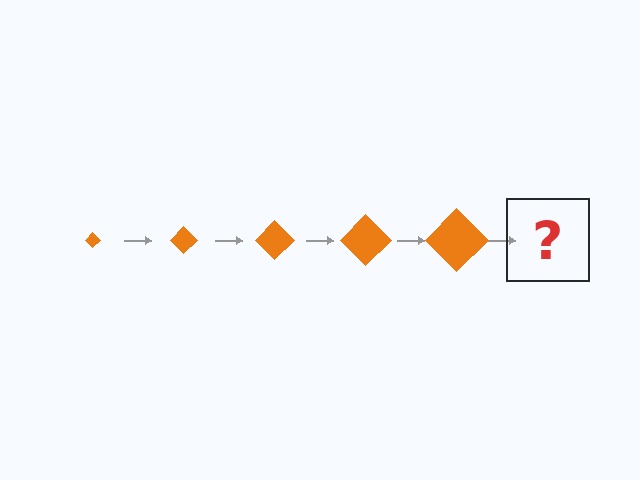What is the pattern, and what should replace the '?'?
The pattern is that the diamond gets progressively larger each step. The '?' should be an orange diamond, larger than the previous one.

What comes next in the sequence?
The next element should be an orange diamond, larger than the previous one.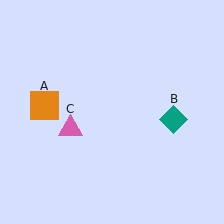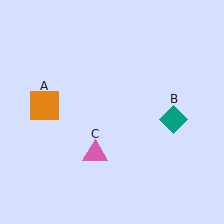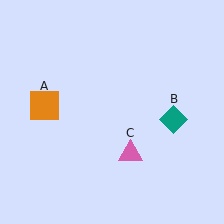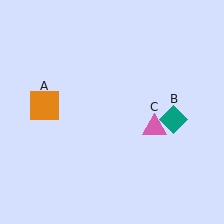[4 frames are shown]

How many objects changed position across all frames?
1 object changed position: pink triangle (object C).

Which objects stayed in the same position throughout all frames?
Orange square (object A) and teal diamond (object B) remained stationary.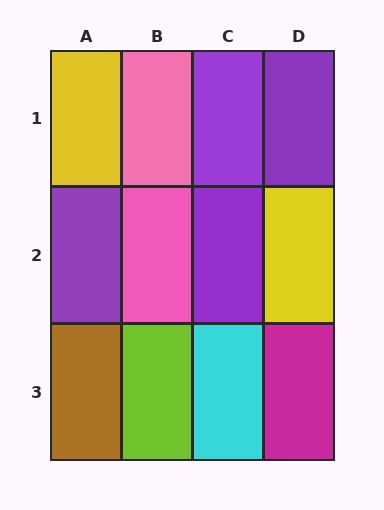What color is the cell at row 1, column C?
Purple.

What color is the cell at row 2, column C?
Purple.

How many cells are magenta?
1 cell is magenta.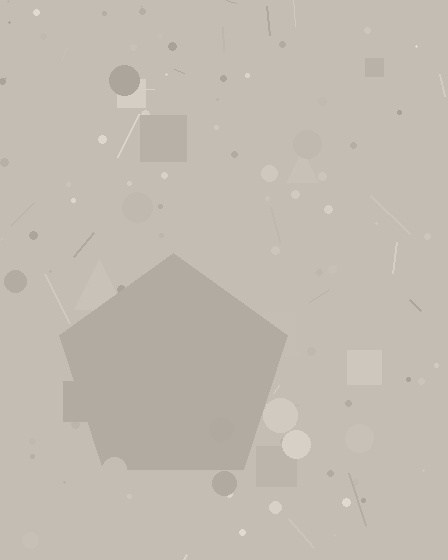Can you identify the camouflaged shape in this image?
The camouflaged shape is a pentagon.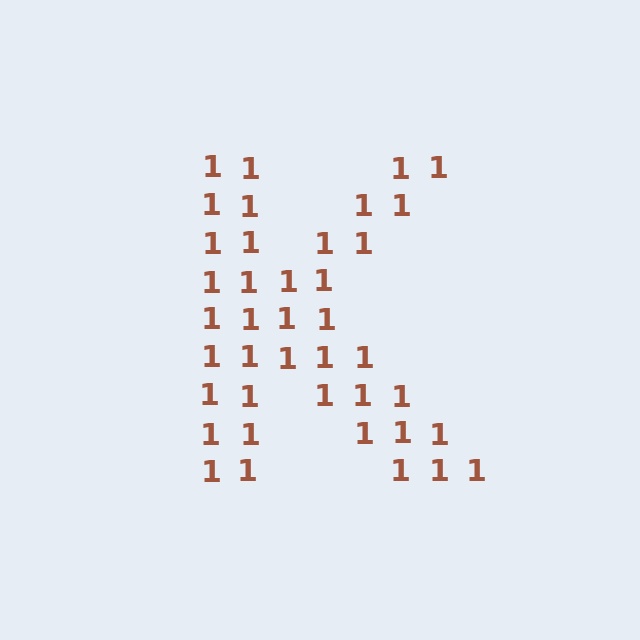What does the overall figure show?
The overall figure shows the letter K.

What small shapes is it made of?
It is made of small digit 1's.